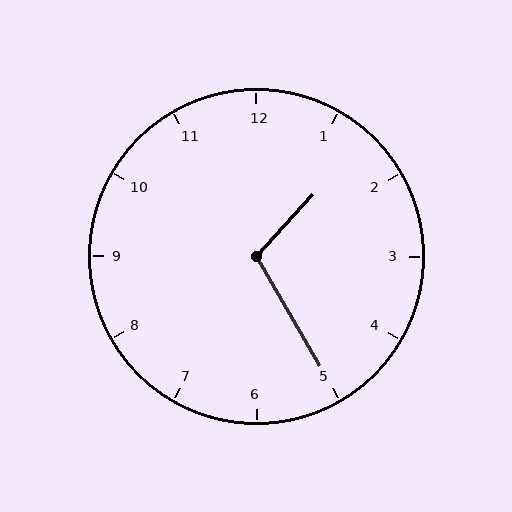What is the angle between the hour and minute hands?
Approximately 108 degrees.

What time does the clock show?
1:25.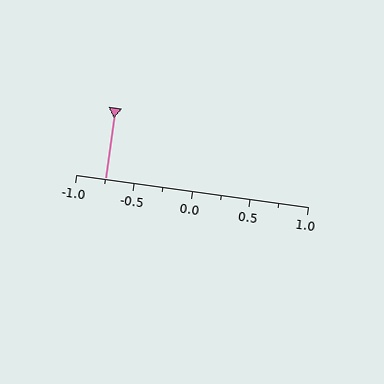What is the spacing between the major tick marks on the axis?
The major ticks are spaced 0.5 apart.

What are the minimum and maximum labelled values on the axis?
The axis runs from -1.0 to 1.0.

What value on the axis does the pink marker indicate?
The marker indicates approximately -0.75.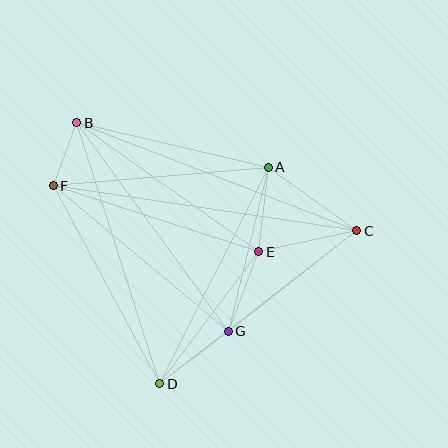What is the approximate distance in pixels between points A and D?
The distance between A and D is approximately 242 pixels.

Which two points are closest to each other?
Points B and F are closest to each other.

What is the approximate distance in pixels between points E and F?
The distance between E and F is approximately 216 pixels.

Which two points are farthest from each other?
Points C and F are farthest from each other.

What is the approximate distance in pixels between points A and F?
The distance between A and F is approximately 216 pixels.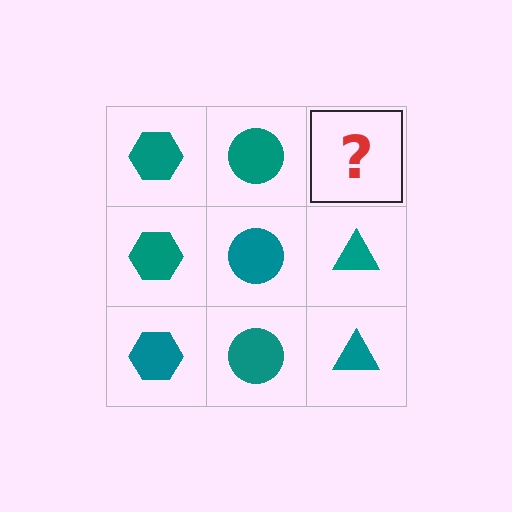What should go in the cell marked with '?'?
The missing cell should contain a teal triangle.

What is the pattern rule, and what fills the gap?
The rule is that each column has a consistent shape. The gap should be filled with a teal triangle.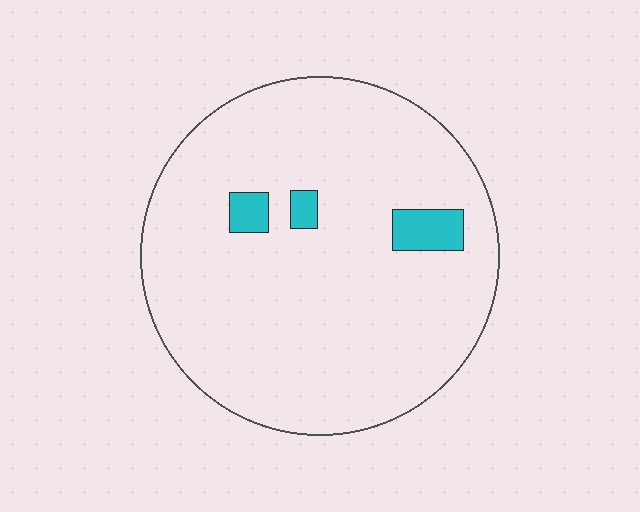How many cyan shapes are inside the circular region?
3.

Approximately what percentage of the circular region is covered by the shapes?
Approximately 5%.